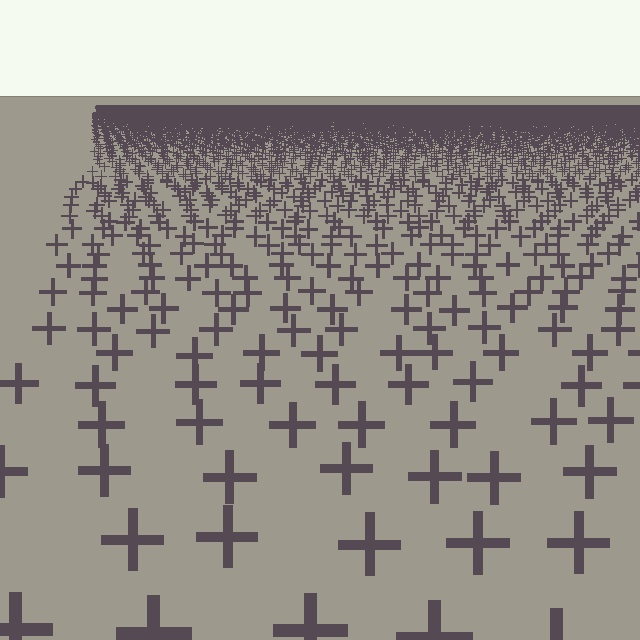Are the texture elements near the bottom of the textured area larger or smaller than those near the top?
Larger. Near the bottom, elements are closer to the viewer and appear at a bigger on-screen size.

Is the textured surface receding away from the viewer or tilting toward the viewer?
The surface is receding away from the viewer. Texture elements get smaller and denser toward the top.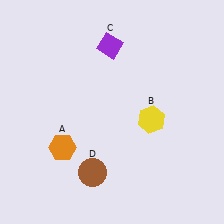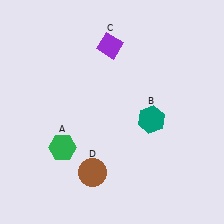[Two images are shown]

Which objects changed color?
A changed from orange to green. B changed from yellow to teal.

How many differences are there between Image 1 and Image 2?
There are 2 differences between the two images.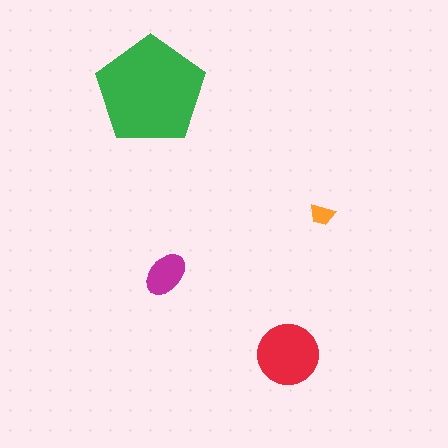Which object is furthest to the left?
The green pentagon is leftmost.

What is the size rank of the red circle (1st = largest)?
2nd.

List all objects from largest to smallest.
The green pentagon, the red circle, the magenta ellipse, the orange trapezoid.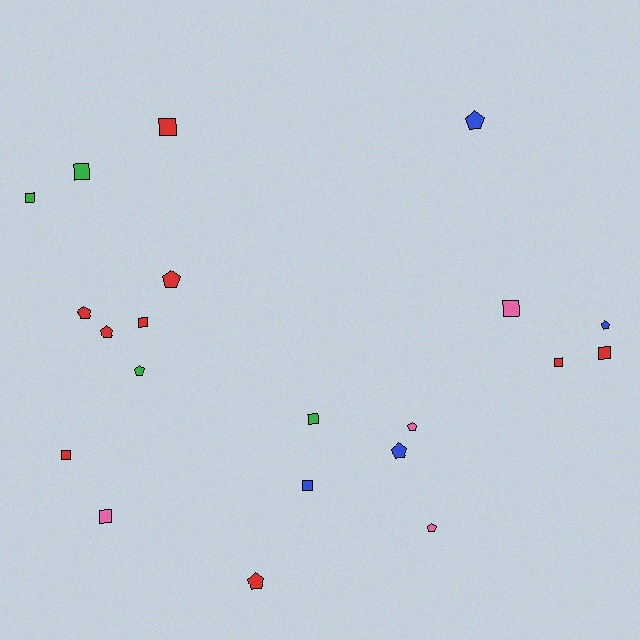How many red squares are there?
There are 5 red squares.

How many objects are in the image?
There are 21 objects.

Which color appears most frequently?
Red, with 9 objects.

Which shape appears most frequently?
Square, with 11 objects.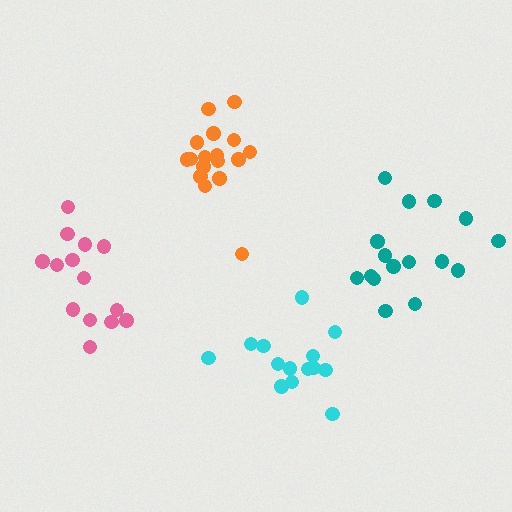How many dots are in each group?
Group 1: 16 dots, Group 2: 14 dots, Group 3: 17 dots, Group 4: 15 dots (62 total).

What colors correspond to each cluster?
The clusters are colored: teal, cyan, orange, pink.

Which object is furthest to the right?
The teal cluster is rightmost.